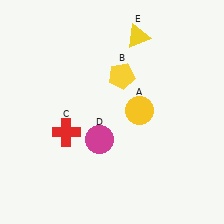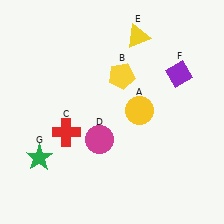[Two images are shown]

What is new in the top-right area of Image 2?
A purple diamond (F) was added in the top-right area of Image 2.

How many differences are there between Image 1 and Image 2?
There are 2 differences between the two images.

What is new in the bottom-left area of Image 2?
A green star (G) was added in the bottom-left area of Image 2.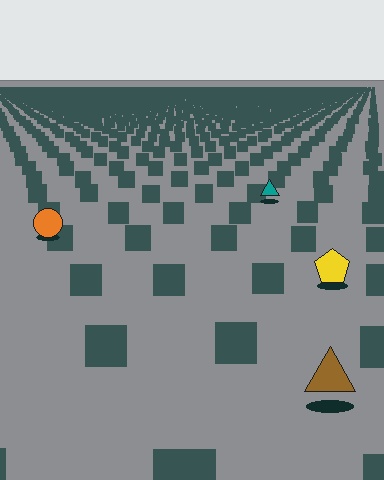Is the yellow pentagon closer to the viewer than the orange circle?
Yes. The yellow pentagon is closer — you can tell from the texture gradient: the ground texture is coarser near it.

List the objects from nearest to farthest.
From nearest to farthest: the brown triangle, the yellow pentagon, the orange circle, the teal triangle.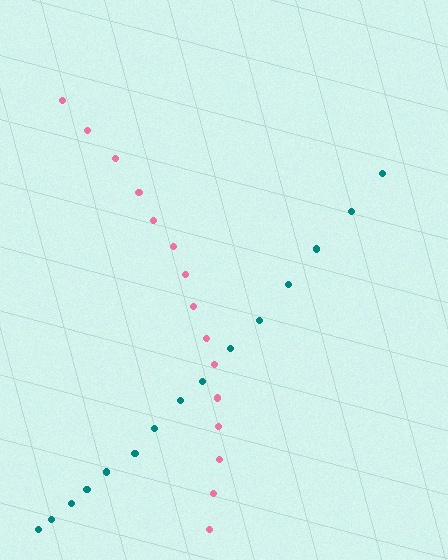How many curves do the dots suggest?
There are 2 distinct paths.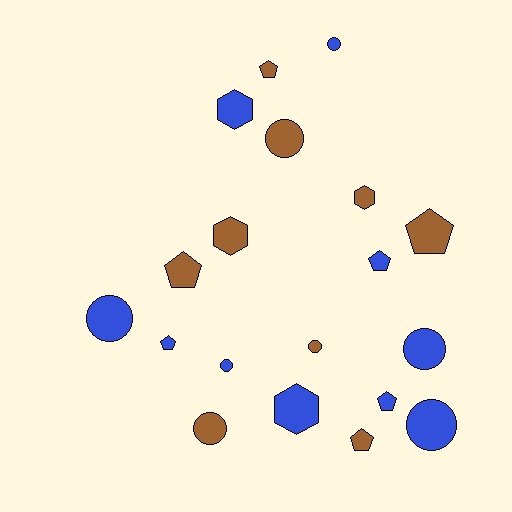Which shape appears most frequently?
Circle, with 8 objects.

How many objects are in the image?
There are 19 objects.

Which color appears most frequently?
Blue, with 10 objects.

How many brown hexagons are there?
There are 2 brown hexagons.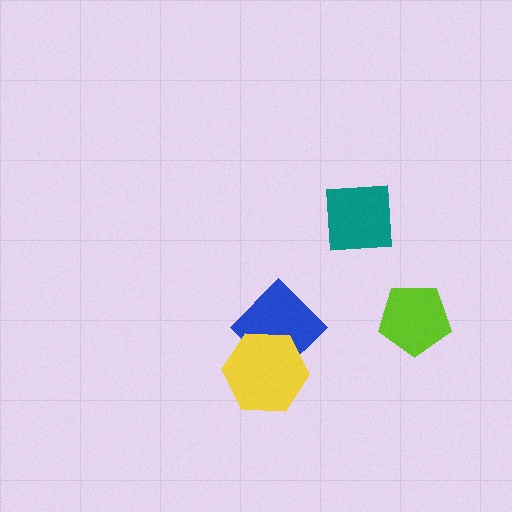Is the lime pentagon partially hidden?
No, no other shape covers it.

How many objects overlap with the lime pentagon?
0 objects overlap with the lime pentagon.